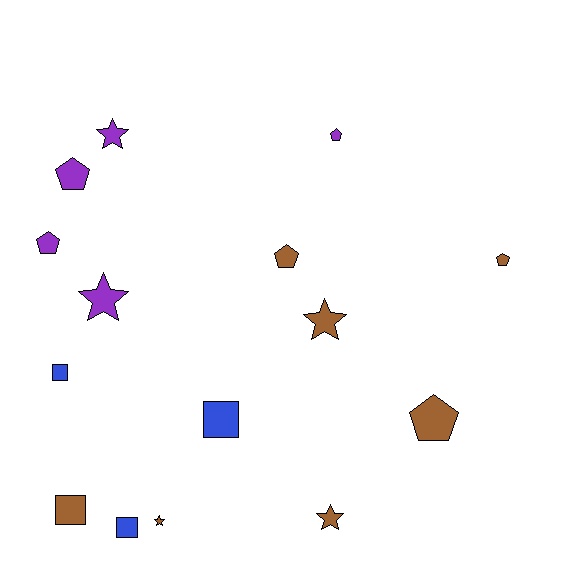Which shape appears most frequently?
Pentagon, with 6 objects.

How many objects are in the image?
There are 15 objects.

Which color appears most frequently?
Brown, with 7 objects.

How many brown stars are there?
There are 3 brown stars.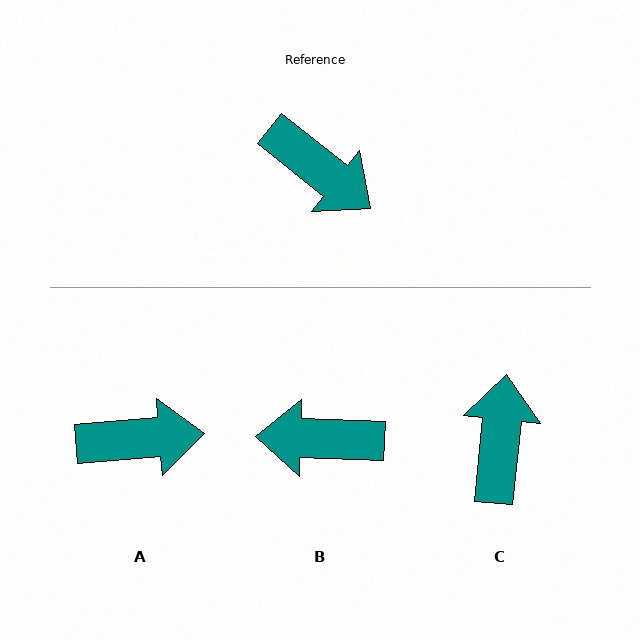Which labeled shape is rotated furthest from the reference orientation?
B, about 144 degrees away.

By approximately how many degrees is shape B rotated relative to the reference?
Approximately 144 degrees clockwise.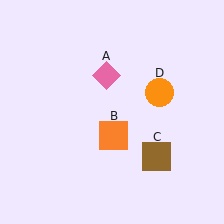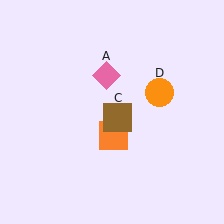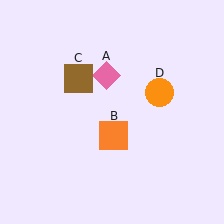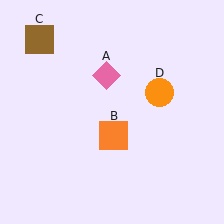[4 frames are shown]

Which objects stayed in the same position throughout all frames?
Pink diamond (object A) and orange square (object B) and orange circle (object D) remained stationary.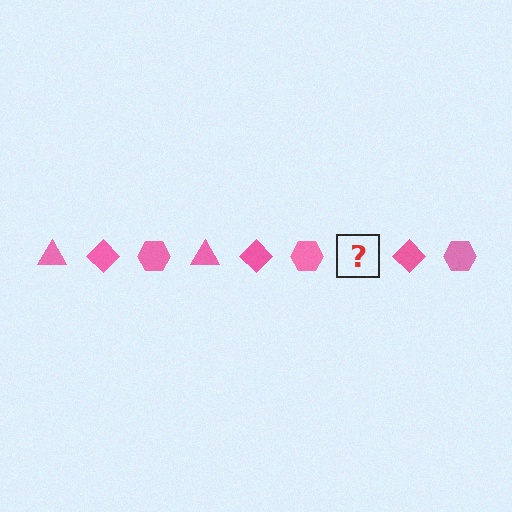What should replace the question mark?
The question mark should be replaced with a pink triangle.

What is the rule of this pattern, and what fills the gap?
The rule is that the pattern cycles through triangle, diamond, hexagon shapes in pink. The gap should be filled with a pink triangle.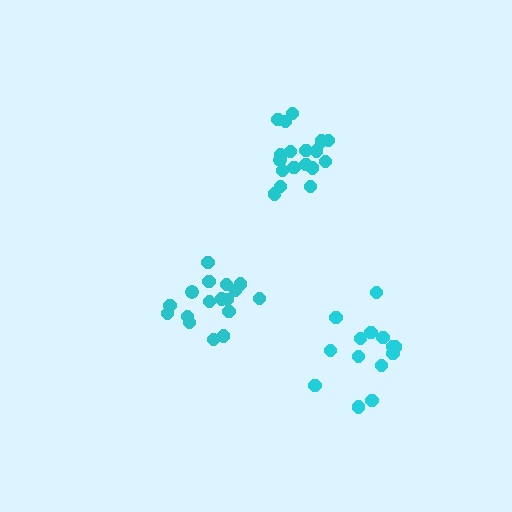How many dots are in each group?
Group 1: 18 dots, Group 2: 14 dots, Group 3: 17 dots (49 total).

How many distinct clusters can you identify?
There are 3 distinct clusters.